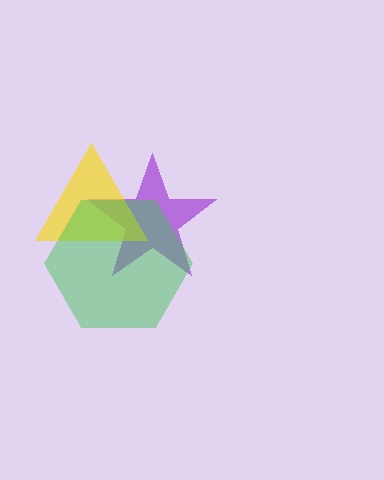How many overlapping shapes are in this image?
There are 3 overlapping shapes in the image.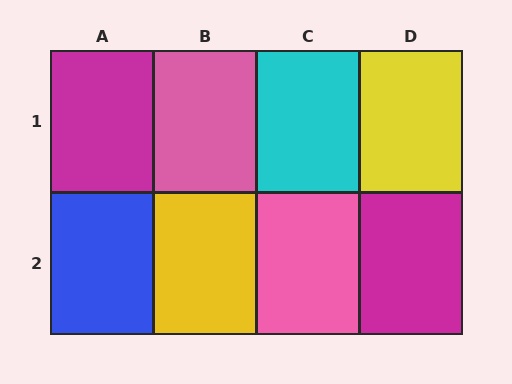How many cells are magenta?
2 cells are magenta.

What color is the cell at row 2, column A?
Blue.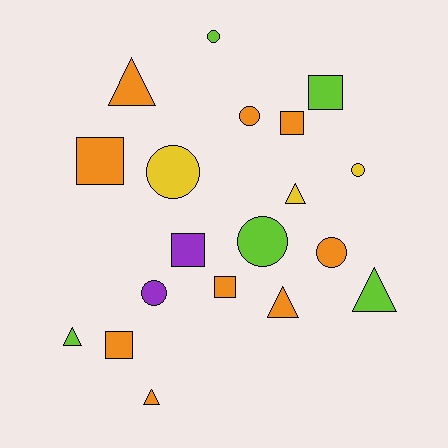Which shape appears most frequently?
Circle, with 7 objects.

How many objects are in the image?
There are 19 objects.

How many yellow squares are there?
There are no yellow squares.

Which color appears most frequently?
Orange, with 9 objects.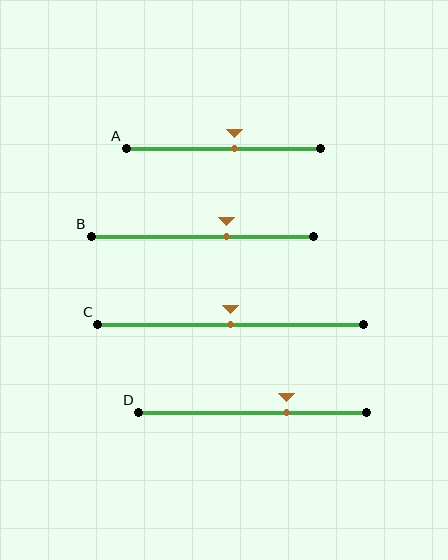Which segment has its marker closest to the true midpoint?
Segment C has its marker closest to the true midpoint.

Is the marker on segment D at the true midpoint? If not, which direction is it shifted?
No, the marker on segment D is shifted to the right by about 15% of the segment length.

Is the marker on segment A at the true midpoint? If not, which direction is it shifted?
No, the marker on segment A is shifted to the right by about 6% of the segment length.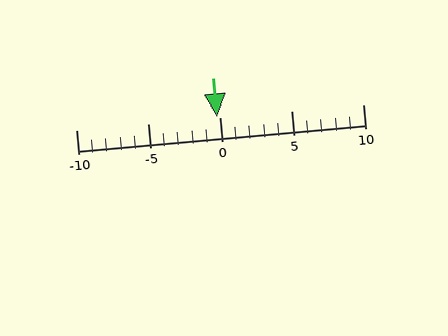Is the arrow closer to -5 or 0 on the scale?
The arrow is closer to 0.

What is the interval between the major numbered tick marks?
The major tick marks are spaced 5 units apart.